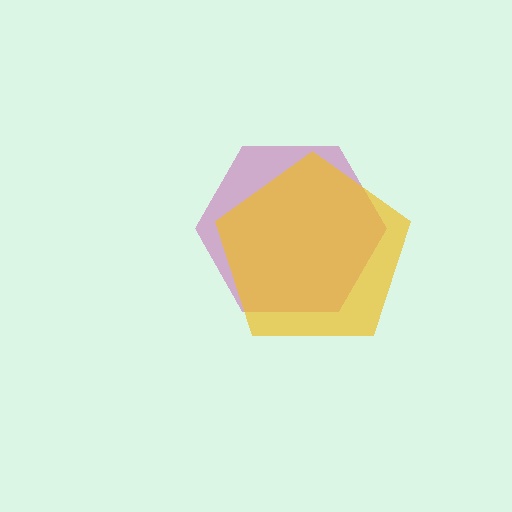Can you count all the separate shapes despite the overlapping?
Yes, there are 2 separate shapes.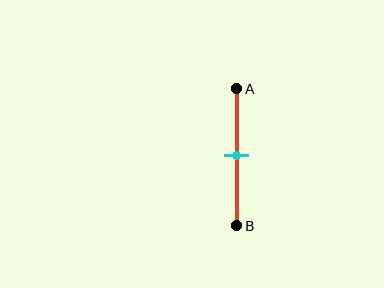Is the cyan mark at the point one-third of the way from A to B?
No, the mark is at about 50% from A, not at the 33% one-third point.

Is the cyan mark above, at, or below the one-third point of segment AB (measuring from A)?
The cyan mark is below the one-third point of segment AB.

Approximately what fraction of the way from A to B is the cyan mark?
The cyan mark is approximately 50% of the way from A to B.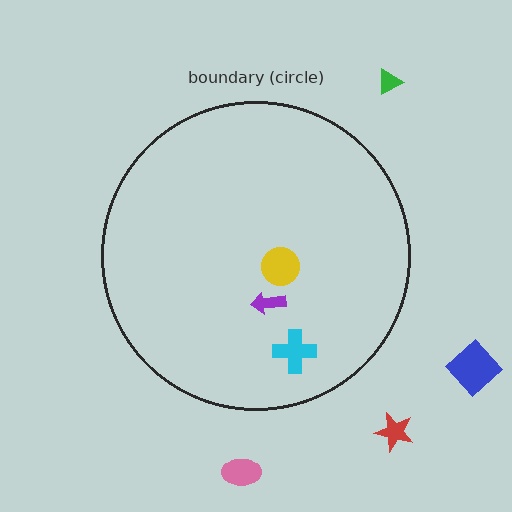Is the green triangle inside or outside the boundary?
Outside.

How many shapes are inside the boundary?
3 inside, 4 outside.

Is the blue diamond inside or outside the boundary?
Outside.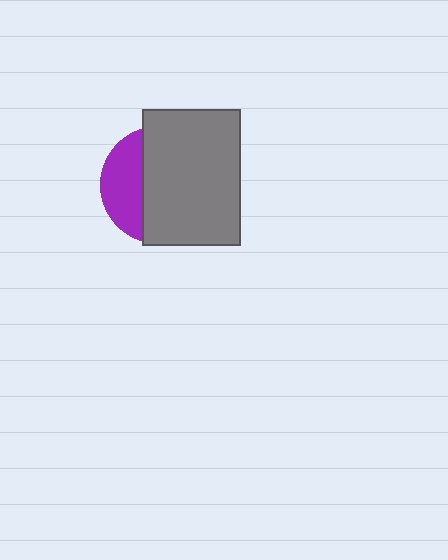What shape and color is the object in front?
The object in front is a gray rectangle.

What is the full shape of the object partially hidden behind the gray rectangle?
The partially hidden object is a purple circle.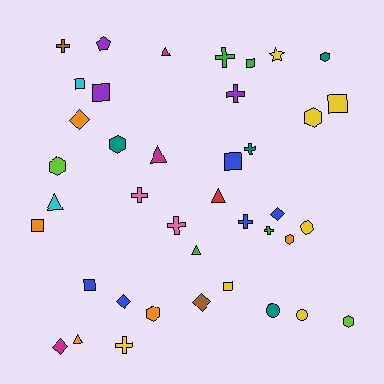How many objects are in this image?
There are 40 objects.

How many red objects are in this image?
There is 1 red object.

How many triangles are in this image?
There are 6 triangles.